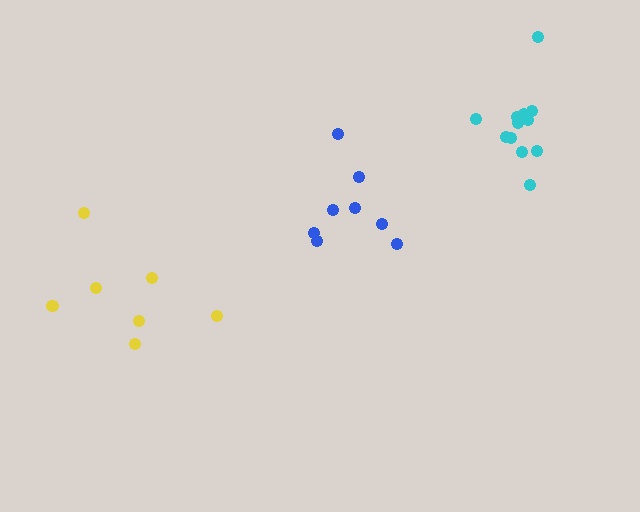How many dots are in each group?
Group 1: 8 dots, Group 2: 12 dots, Group 3: 7 dots (27 total).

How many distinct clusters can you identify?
There are 3 distinct clusters.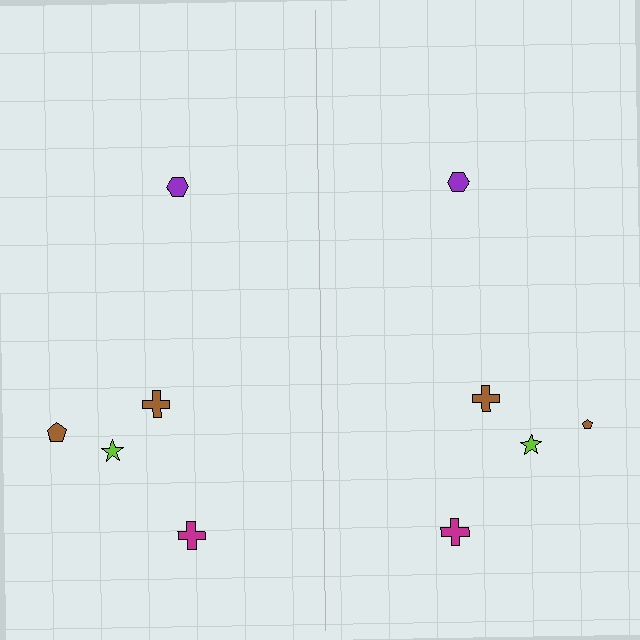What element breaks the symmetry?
The brown pentagon on the right side has a different size than its mirror counterpart.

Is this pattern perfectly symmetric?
No, the pattern is not perfectly symmetric. The brown pentagon on the right side has a different size than its mirror counterpart.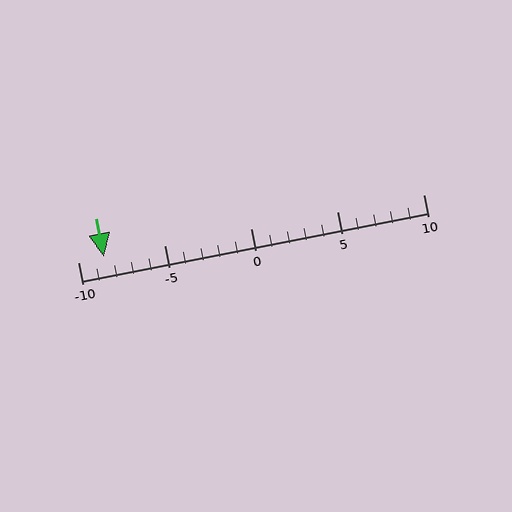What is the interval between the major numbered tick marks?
The major tick marks are spaced 5 units apart.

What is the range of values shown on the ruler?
The ruler shows values from -10 to 10.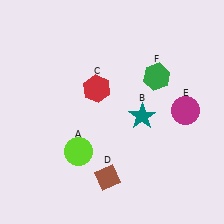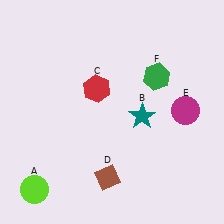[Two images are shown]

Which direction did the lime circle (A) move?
The lime circle (A) moved left.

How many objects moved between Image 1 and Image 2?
1 object moved between the two images.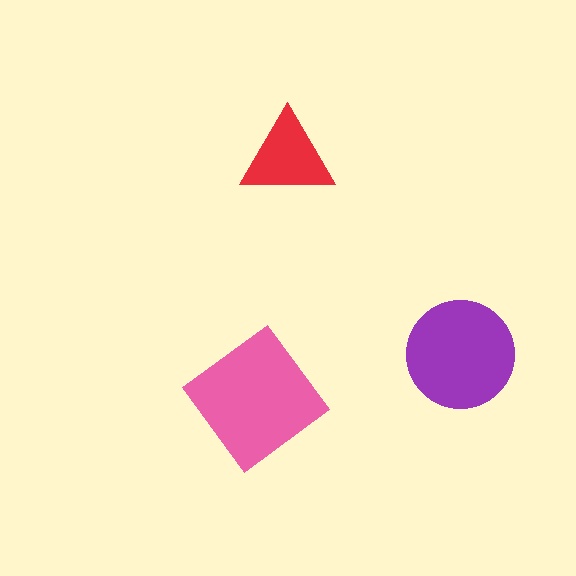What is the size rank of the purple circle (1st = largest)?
2nd.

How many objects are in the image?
There are 3 objects in the image.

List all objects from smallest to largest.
The red triangle, the purple circle, the pink diamond.